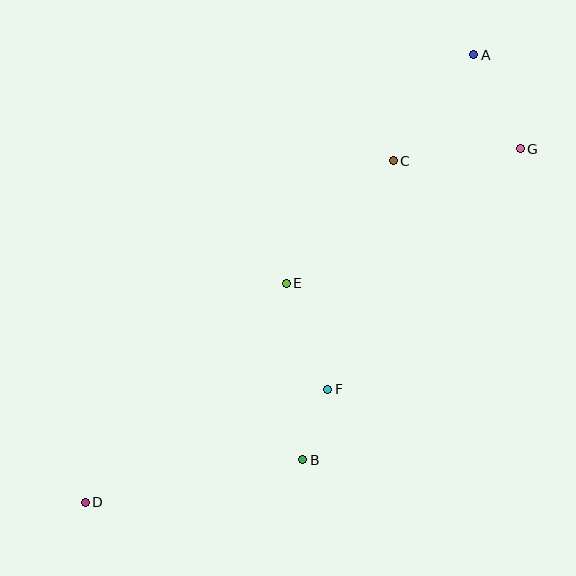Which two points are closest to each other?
Points B and F are closest to each other.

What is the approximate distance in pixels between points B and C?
The distance between B and C is approximately 313 pixels.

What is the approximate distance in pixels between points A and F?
The distance between A and F is approximately 365 pixels.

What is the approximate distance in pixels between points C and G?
The distance between C and G is approximately 127 pixels.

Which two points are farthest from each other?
Points A and D are farthest from each other.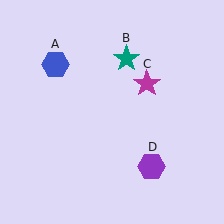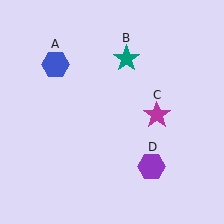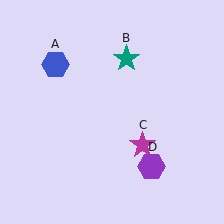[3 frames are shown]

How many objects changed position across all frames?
1 object changed position: magenta star (object C).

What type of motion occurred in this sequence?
The magenta star (object C) rotated clockwise around the center of the scene.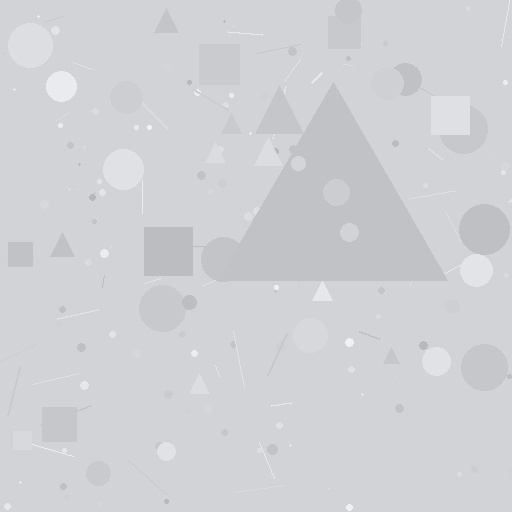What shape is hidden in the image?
A triangle is hidden in the image.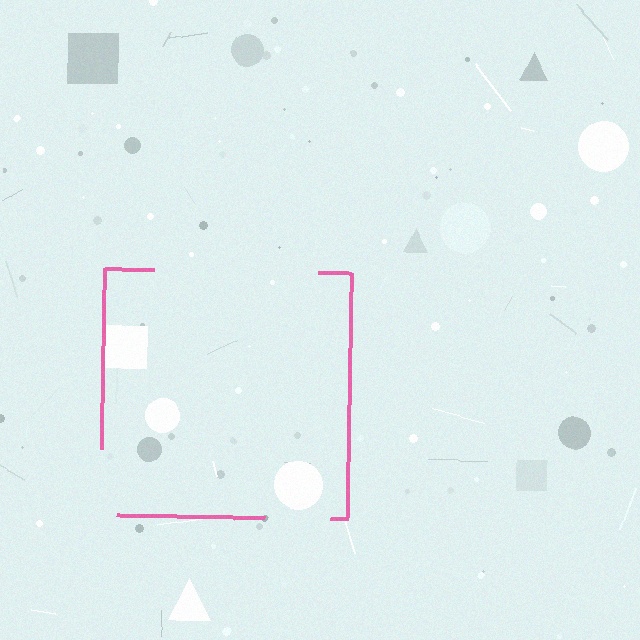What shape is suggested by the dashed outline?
The dashed outline suggests a square.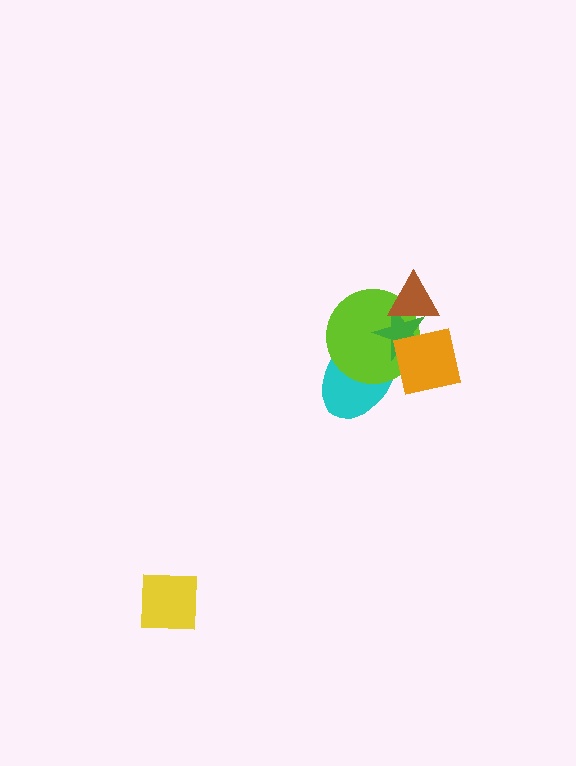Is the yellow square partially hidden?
No, no other shape covers it.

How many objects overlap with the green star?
4 objects overlap with the green star.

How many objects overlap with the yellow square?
0 objects overlap with the yellow square.